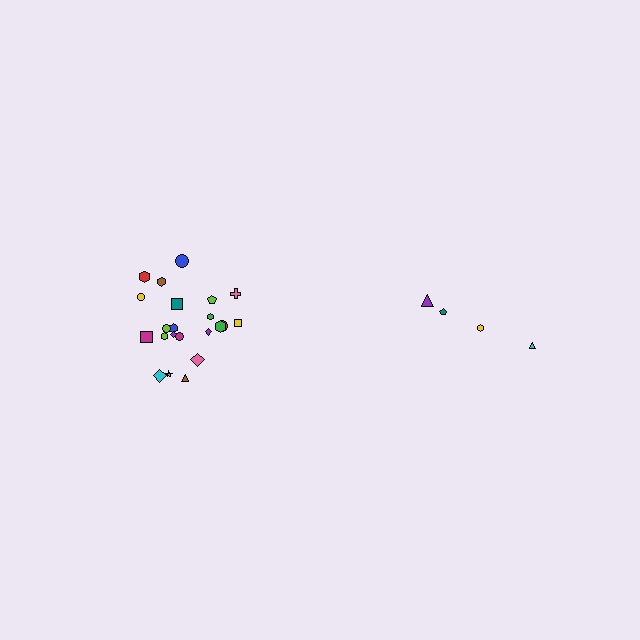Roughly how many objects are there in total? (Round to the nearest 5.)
Roughly 25 objects in total.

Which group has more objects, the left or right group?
The left group.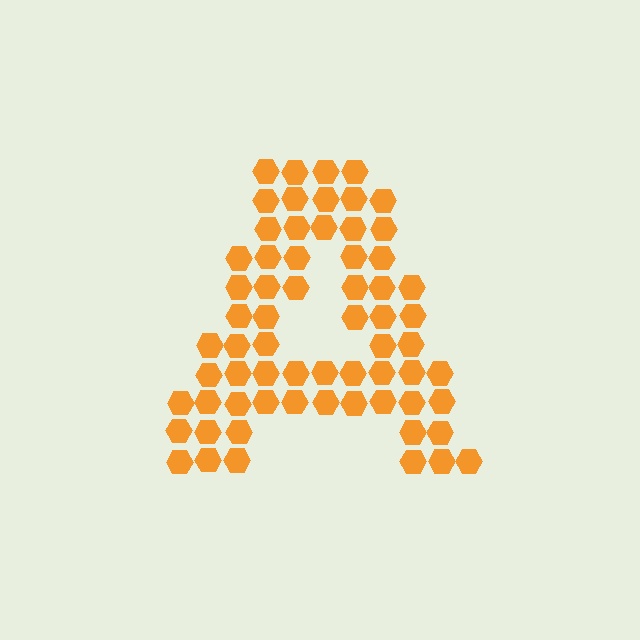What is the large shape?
The large shape is the letter A.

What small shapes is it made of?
It is made of small hexagons.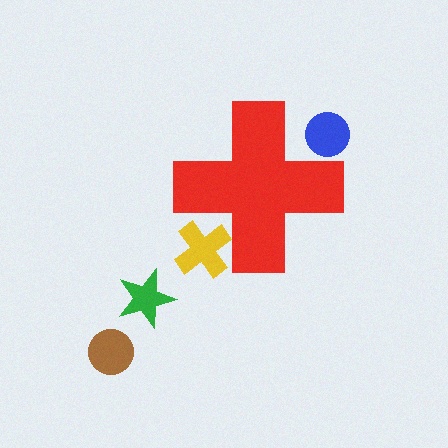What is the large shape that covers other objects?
A red cross.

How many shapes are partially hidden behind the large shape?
2 shapes are partially hidden.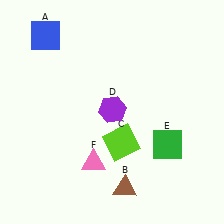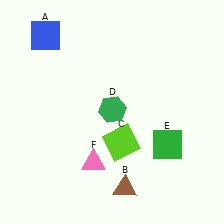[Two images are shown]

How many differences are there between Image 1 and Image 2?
There is 1 difference between the two images.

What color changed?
The hexagon (D) changed from purple in Image 1 to green in Image 2.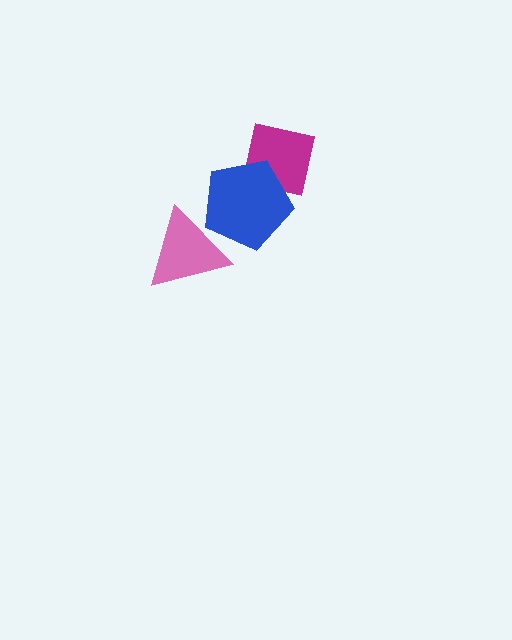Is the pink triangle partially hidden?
No, no other shape covers it.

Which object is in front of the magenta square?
The blue pentagon is in front of the magenta square.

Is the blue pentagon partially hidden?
Yes, it is partially covered by another shape.